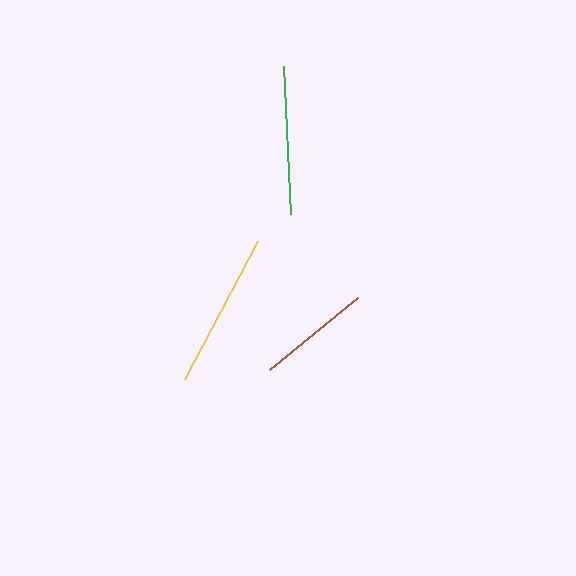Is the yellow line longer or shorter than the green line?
The yellow line is longer than the green line.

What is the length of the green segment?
The green segment is approximately 148 pixels long.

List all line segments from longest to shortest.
From longest to shortest: yellow, green, brown.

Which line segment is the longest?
The yellow line is the longest at approximately 156 pixels.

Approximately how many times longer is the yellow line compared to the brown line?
The yellow line is approximately 1.4 times the length of the brown line.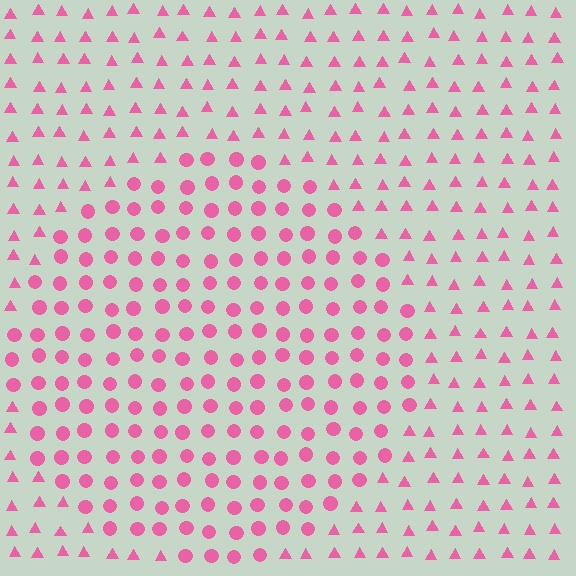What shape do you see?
I see a circle.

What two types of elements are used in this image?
The image uses circles inside the circle region and triangles outside it.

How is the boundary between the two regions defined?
The boundary is defined by a change in element shape: circles inside vs. triangles outside. All elements share the same color and spacing.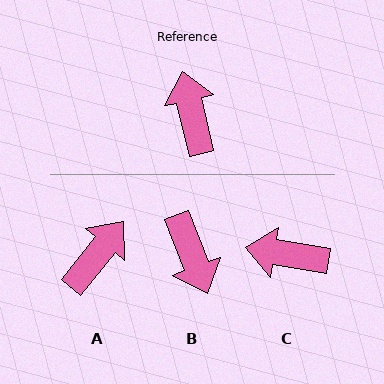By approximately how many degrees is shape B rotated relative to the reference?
Approximately 172 degrees clockwise.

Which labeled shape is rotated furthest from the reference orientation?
B, about 172 degrees away.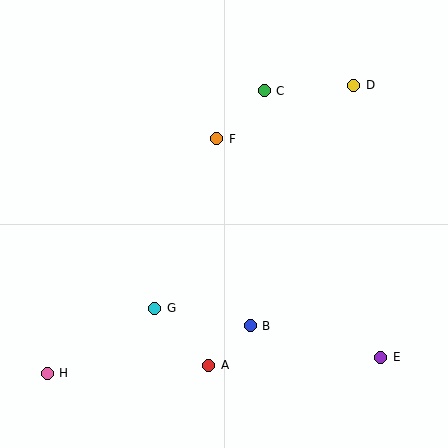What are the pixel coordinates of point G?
Point G is at (155, 308).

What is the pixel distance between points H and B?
The distance between H and B is 209 pixels.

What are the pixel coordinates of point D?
Point D is at (354, 85).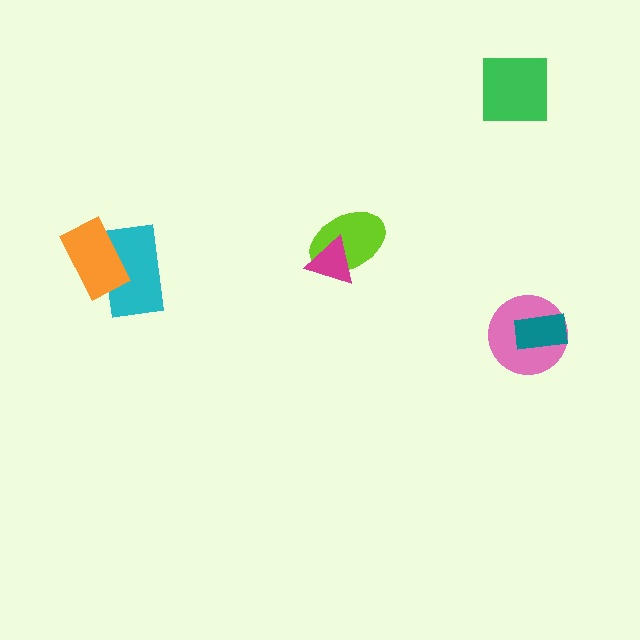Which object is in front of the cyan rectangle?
The orange rectangle is in front of the cyan rectangle.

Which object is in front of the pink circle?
The teal rectangle is in front of the pink circle.